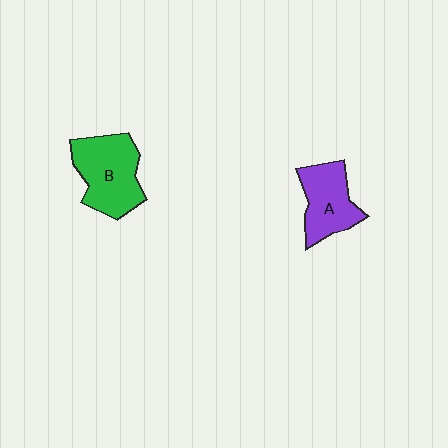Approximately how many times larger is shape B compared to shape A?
Approximately 1.3 times.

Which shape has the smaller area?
Shape A (purple).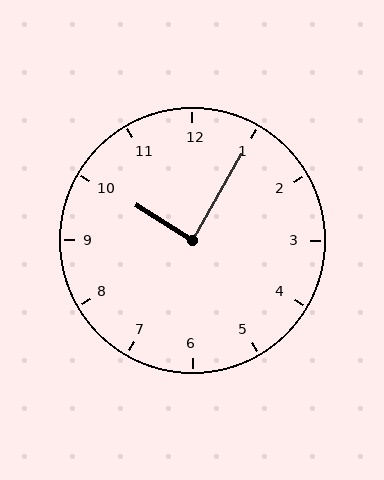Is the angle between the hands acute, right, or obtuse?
It is right.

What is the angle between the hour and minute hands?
Approximately 88 degrees.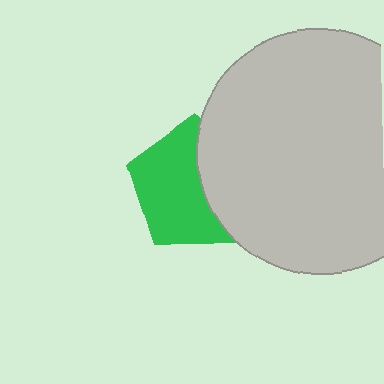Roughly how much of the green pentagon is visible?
About half of it is visible (roughly 60%).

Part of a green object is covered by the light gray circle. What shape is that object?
It is a pentagon.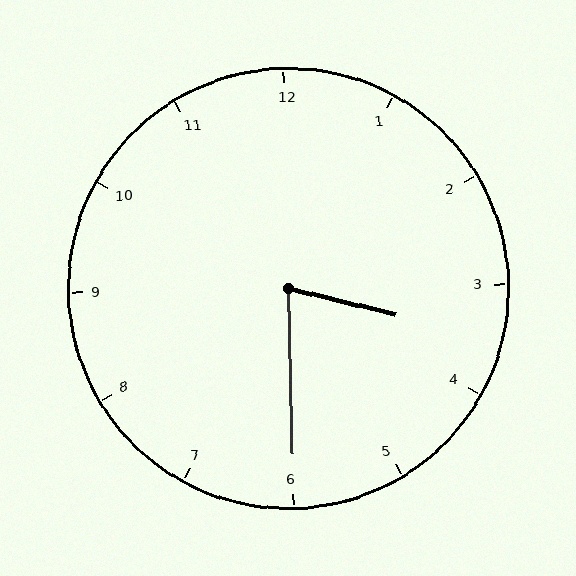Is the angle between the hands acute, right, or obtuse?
It is acute.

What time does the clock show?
3:30.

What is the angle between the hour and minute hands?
Approximately 75 degrees.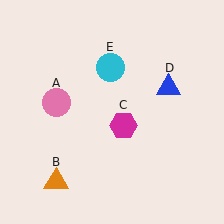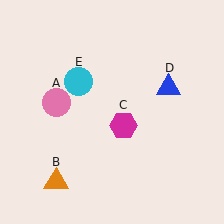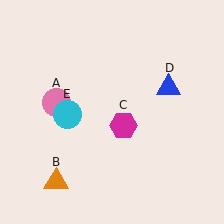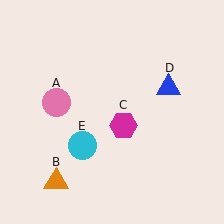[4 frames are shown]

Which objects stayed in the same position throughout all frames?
Pink circle (object A) and orange triangle (object B) and magenta hexagon (object C) and blue triangle (object D) remained stationary.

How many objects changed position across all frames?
1 object changed position: cyan circle (object E).